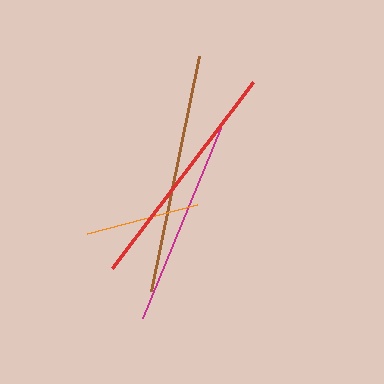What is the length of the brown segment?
The brown segment is approximately 240 pixels long.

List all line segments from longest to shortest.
From longest to shortest: brown, red, magenta, orange.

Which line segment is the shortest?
The orange line is the shortest at approximately 114 pixels.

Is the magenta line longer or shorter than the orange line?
The magenta line is longer than the orange line.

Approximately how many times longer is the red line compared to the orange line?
The red line is approximately 2.0 times the length of the orange line.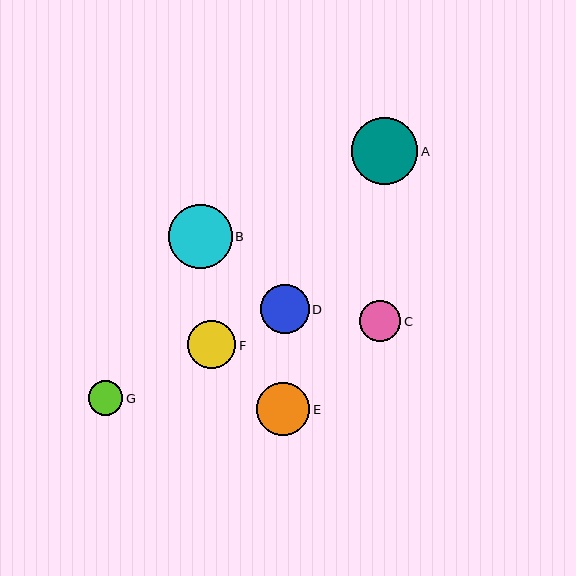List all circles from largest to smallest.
From largest to smallest: A, B, E, D, F, C, G.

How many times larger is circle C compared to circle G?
Circle C is approximately 1.2 times the size of circle G.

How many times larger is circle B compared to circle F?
Circle B is approximately 1.3 times the size of circle F.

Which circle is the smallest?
Circle G is the smallest with a size of approximately 35 pixels.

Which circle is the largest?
Circle A is the largest with a size of approximately 66 pixels.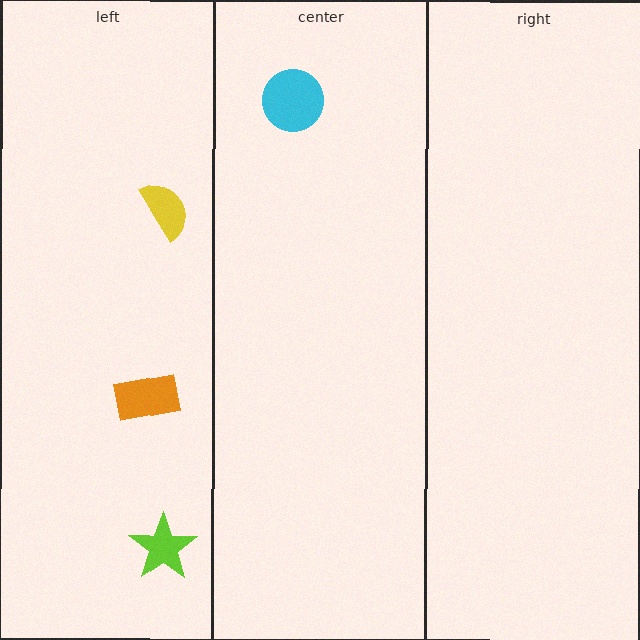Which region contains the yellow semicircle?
The left region.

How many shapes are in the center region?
1.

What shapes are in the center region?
The cyan circle.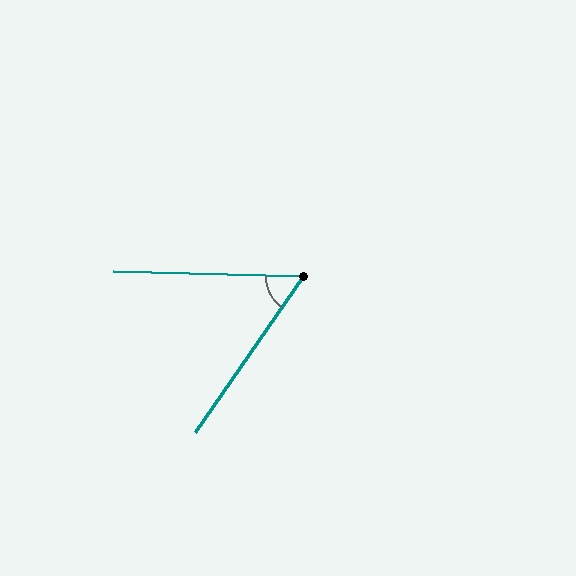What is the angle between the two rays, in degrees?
Approximately 57 degrees.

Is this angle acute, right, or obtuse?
It is acute.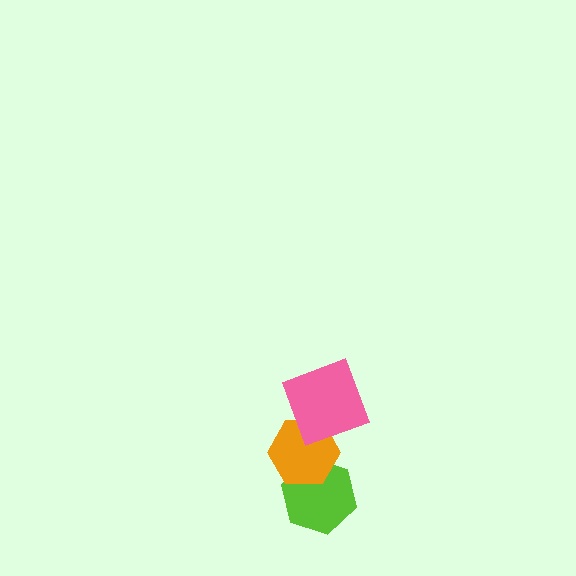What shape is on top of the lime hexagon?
The orange hexagon is on top of the lime hexagon.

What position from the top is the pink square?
The pink square is 1st from the top.